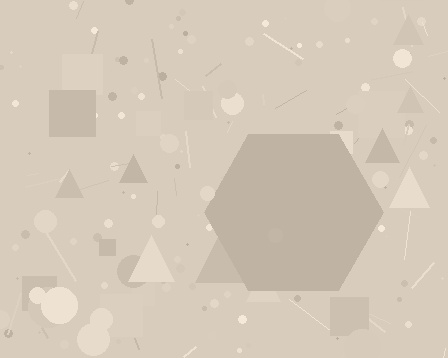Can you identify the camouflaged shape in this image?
The camouflaged shape is a hexagon.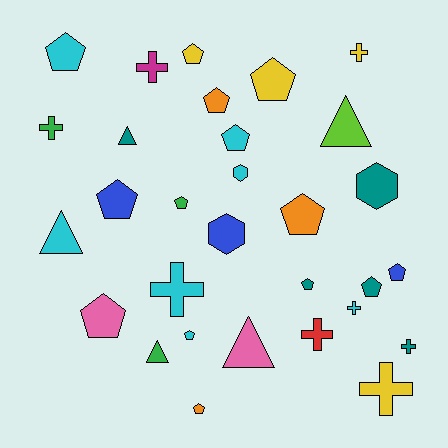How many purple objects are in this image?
There are no purple objects.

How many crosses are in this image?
There are 8 crosses.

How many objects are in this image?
There are 30 objects.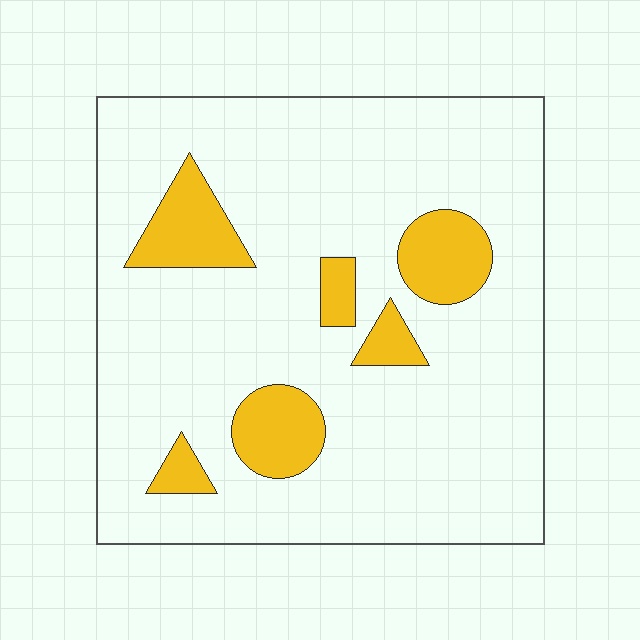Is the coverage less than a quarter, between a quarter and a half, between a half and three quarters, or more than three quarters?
Less than a quarter.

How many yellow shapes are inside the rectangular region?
6.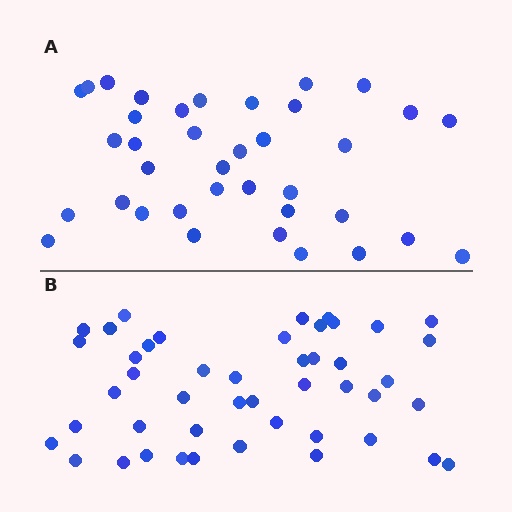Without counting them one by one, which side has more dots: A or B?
Region B (the bottom region) has more dots.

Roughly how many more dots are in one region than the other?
Region B has roughly 8 or so more dots than region A.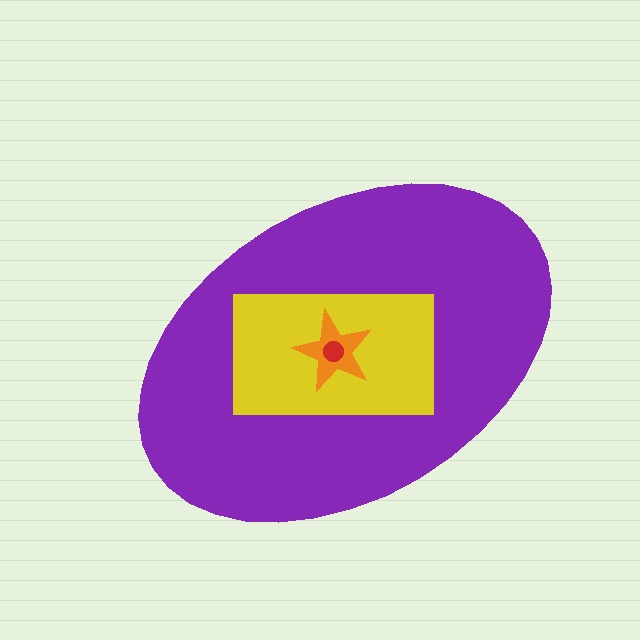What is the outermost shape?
The purple ellipse.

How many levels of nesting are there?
4.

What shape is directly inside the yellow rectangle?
The orange star.